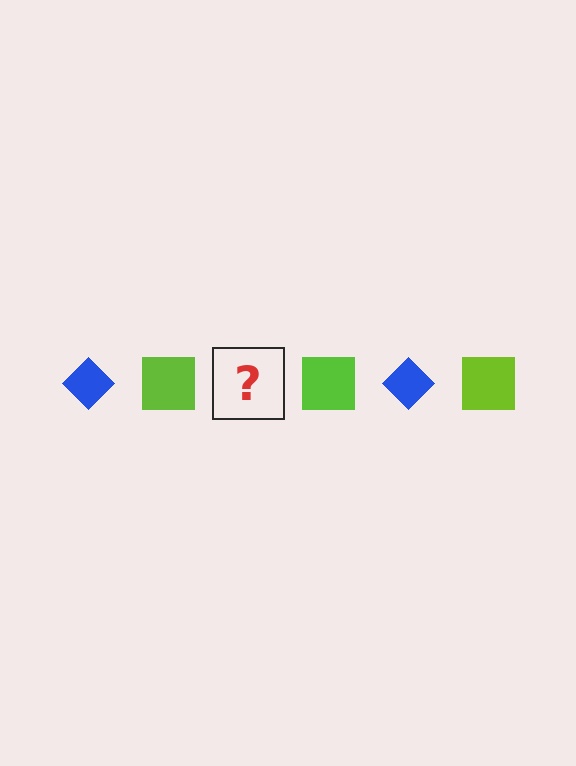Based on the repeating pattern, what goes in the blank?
The blank should be a blue diamond.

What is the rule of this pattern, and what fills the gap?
The rule is that the pattern alternates between blue diamond and lime square. The gap should be filled with a blue diamond.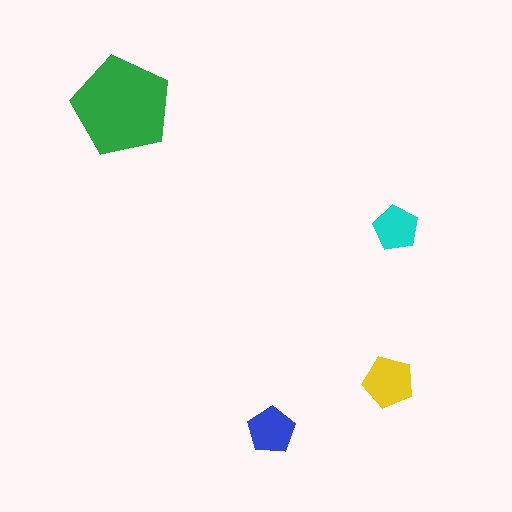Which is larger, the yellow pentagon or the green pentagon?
The green one.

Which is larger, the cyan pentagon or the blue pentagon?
The blue one.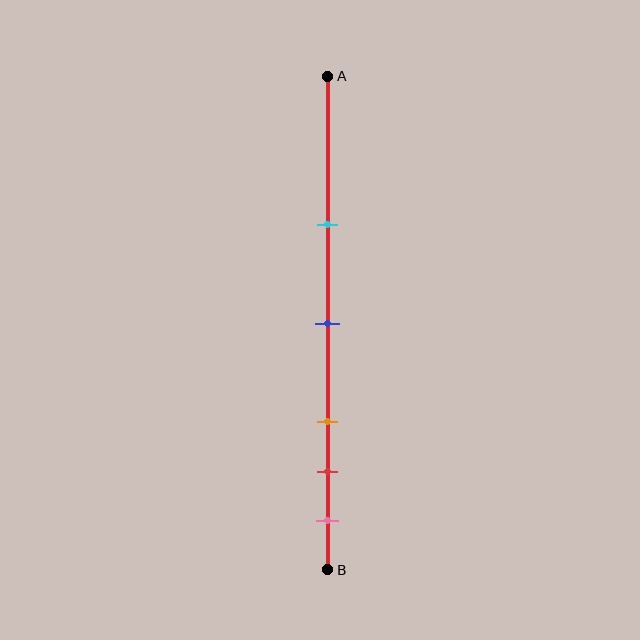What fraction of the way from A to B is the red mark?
The red mark is approximately 80% (0.8) of the way from A to B.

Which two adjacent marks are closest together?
The red and pink marks are the closest adjacent pair.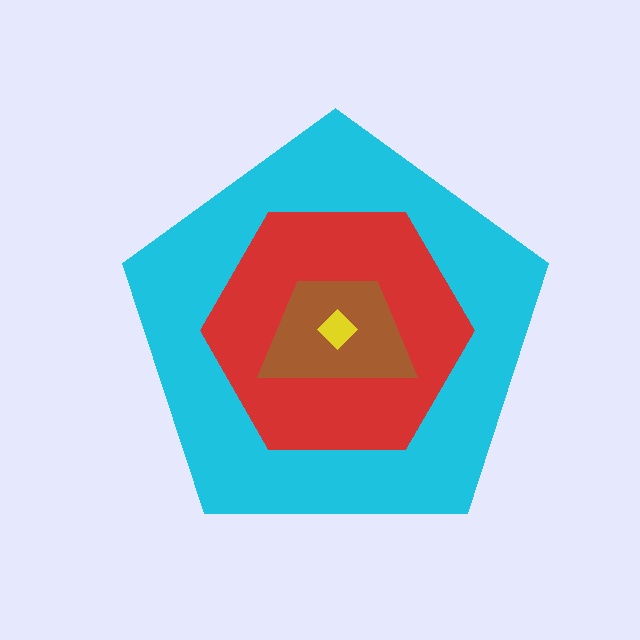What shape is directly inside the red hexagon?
The brown trapezoid.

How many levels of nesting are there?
4.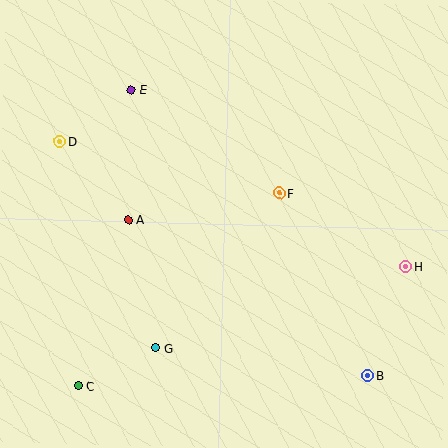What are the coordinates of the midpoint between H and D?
The midpoint between H and D is at (233, 204).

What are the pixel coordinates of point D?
Point D is at (60, 141).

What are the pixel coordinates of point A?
Point A is at (128, 220).